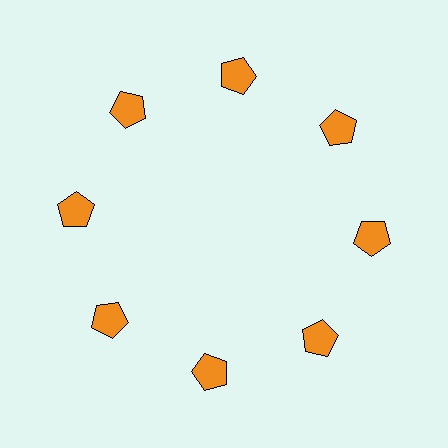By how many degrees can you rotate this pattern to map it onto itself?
The pattern maps onto itself every 45 degrees of rotation.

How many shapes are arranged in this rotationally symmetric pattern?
There are 8 shapes, arranged in 8 groups of 1.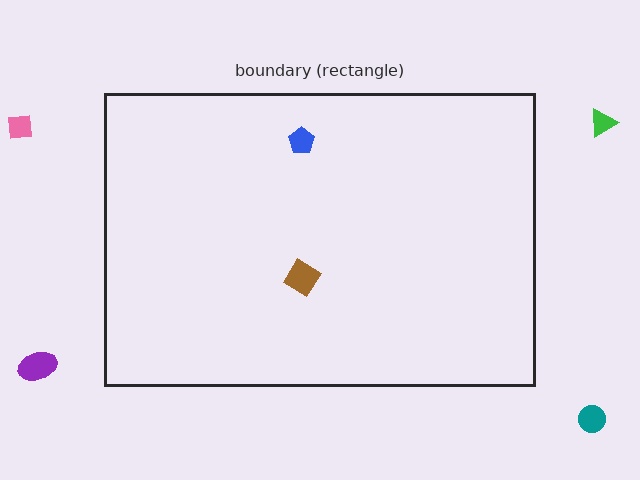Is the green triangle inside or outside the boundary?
Outside.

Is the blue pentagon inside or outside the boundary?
Inside.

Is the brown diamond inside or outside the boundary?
Inside.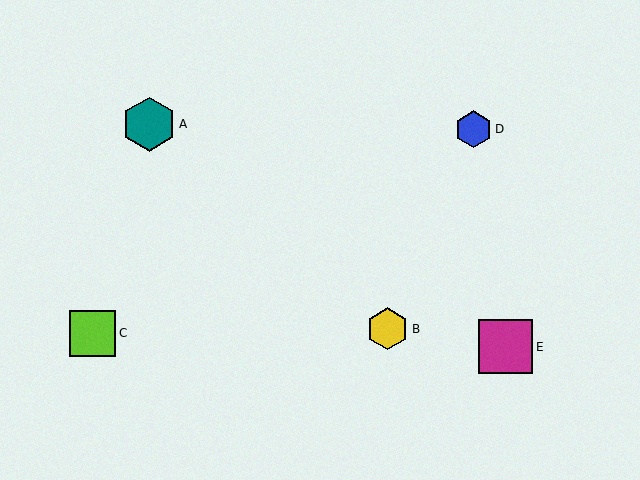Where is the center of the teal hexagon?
The center of the teal hexagon is at (149, 124).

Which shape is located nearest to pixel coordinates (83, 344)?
The lime square (labeled C) at (93, 333) is nearest to that location.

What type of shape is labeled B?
Shape B is a yellow hexagon.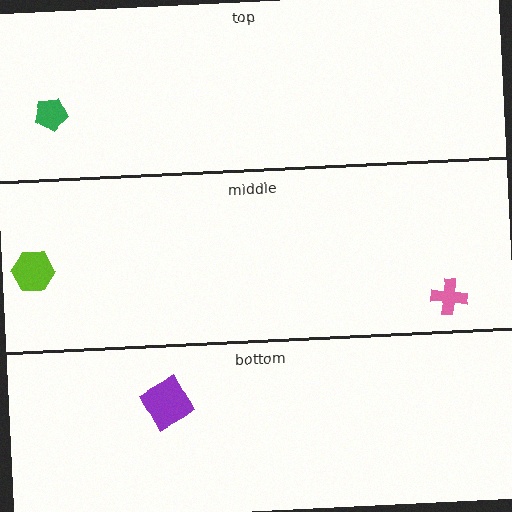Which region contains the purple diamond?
The bottom region.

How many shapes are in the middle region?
2.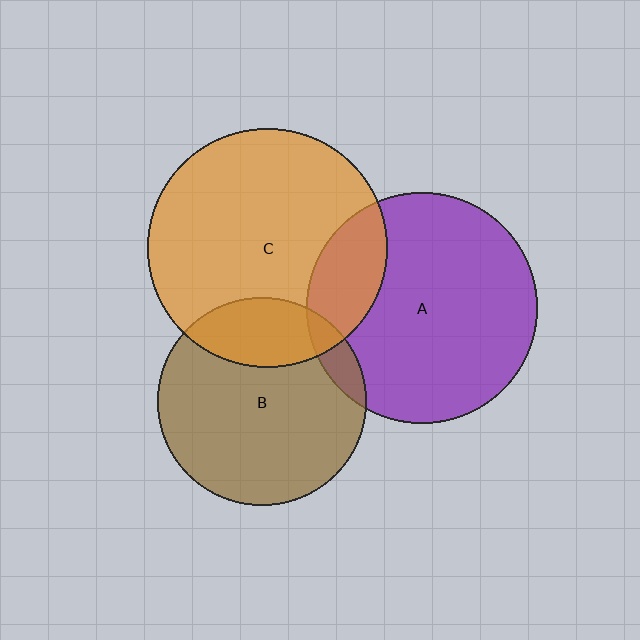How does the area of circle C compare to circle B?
Approximately 1.3 times.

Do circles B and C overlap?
Yes.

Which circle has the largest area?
Circle C (orange).